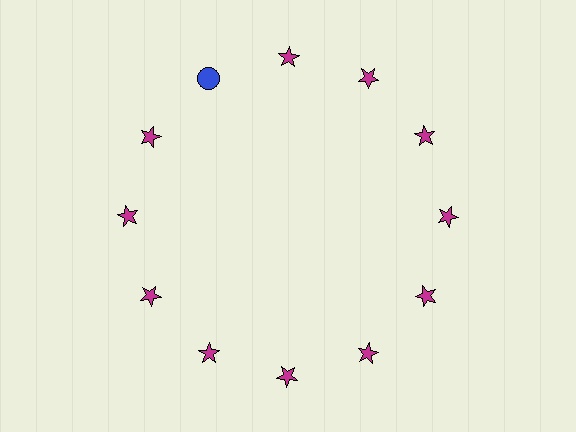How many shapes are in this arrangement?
There are 12 shapes arranged in a ring pattern.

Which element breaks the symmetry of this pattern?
The blue circle at roughly the 11 o'clock position breaks the symmetry. All other shapes are magenta stars.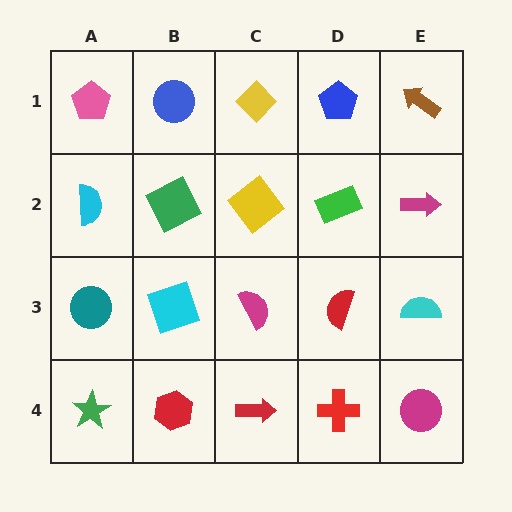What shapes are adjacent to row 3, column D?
A green rectangle (row 2, column D), a red cross (row 4, column D), a magenta semicircle (row 3, column C), a cyan semicircle (row 3, column E).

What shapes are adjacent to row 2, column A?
A pink pentagon (row 1, column A), a teal circle (row 3, column A), a green square (row 2, column B).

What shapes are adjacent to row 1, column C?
A yellow diamond (row 2, column C), a blue circle (row 1, column B), a blue pentagon (row 1, column D).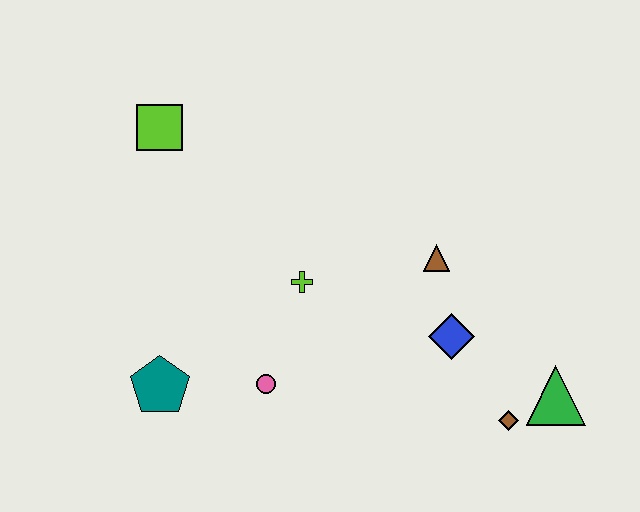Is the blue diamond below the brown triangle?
Yes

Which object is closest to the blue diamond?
The brown triangle is closest to the blue diamond.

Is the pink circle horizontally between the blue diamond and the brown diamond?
No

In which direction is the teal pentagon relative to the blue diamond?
The teal pentagon is to the left of the blue diamond.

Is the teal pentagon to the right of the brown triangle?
No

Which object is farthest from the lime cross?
The green triangle is farthest from the lime cross.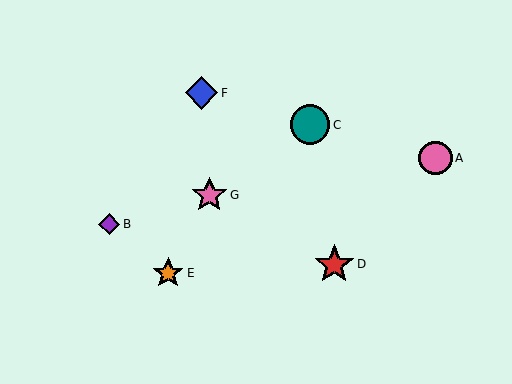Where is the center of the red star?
The center of the red star is at (334, 264).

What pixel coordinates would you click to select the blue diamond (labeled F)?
Click at (202, 93) to select the blue diamond F.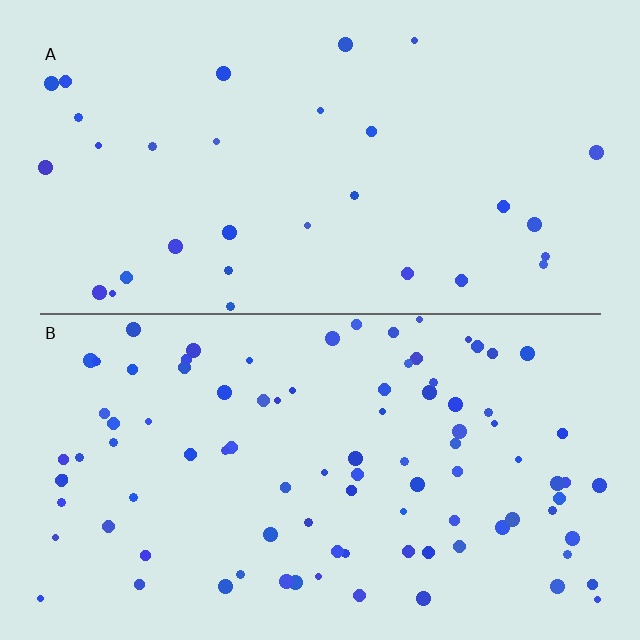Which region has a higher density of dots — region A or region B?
B (the bottom).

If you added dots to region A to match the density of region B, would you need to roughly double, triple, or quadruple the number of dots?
Approximately triple.